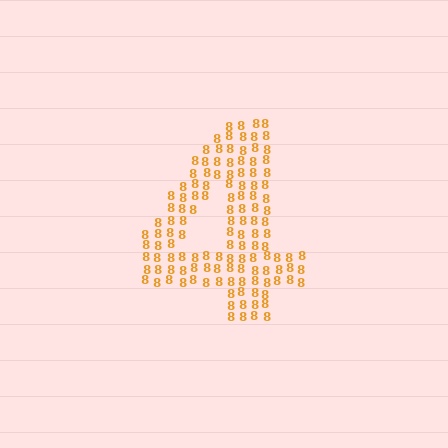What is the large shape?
The large shape is the digit 4.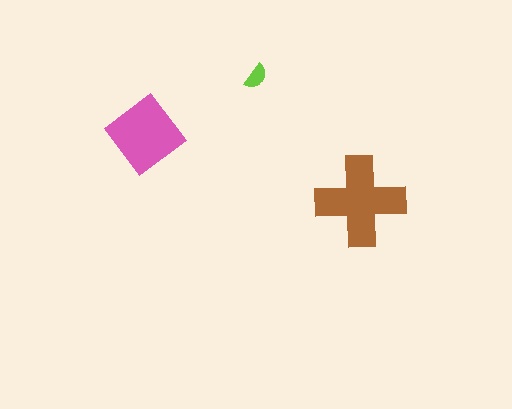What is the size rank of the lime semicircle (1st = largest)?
3rd.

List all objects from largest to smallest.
The brown cross, the pink diamond, the lime semicircle.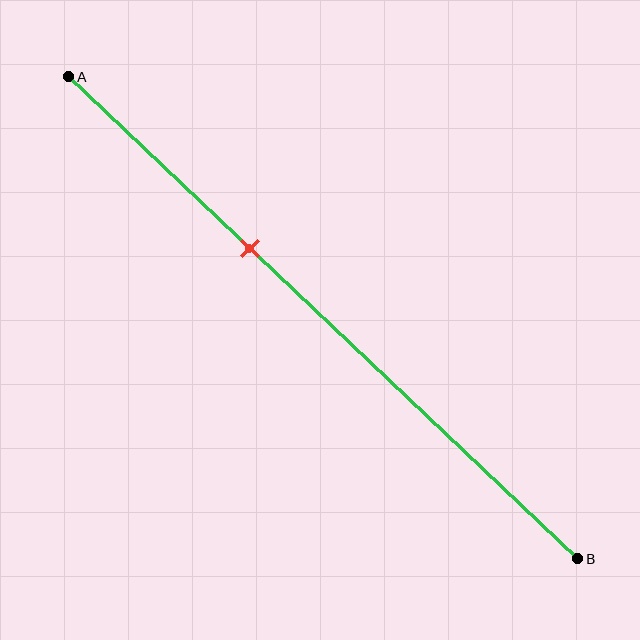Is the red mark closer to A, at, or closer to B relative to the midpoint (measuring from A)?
The red mark is closer to point A than the midpoint of segment AB.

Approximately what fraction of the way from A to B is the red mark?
The red mark is approximately 35% of the way from A to B.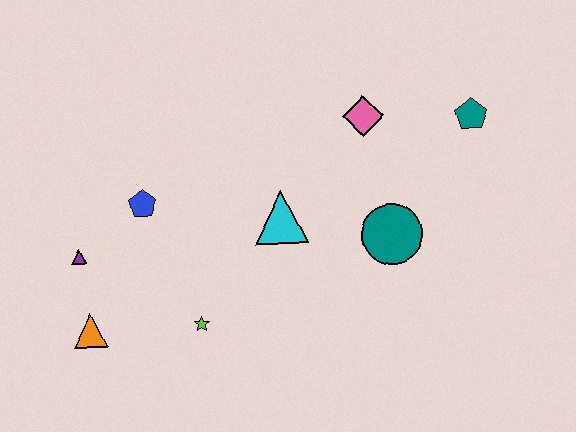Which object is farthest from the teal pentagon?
The orange triangle is farthest from the teal pentagon.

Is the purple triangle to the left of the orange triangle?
Yes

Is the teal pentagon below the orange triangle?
No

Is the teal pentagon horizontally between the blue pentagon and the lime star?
No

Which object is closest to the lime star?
The orange triangle is closest to the lime star.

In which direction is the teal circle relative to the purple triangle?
The teal circle is to the right of the purple triangle.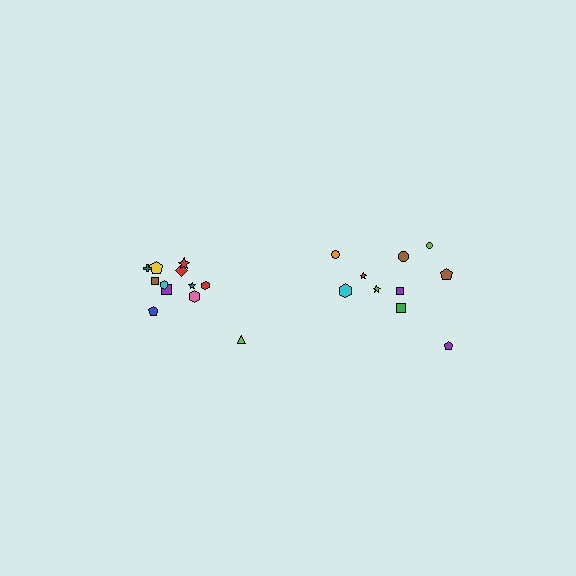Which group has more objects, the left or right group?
The left group.